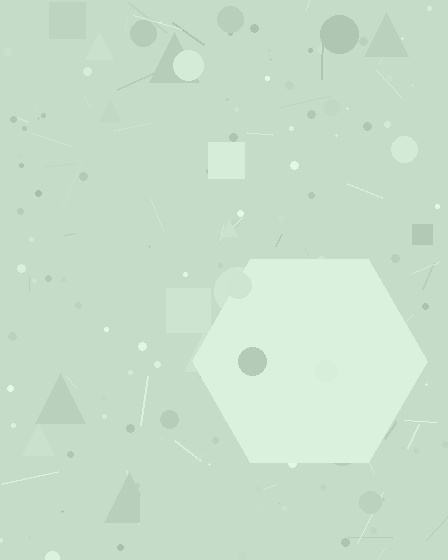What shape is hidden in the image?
A hexagon is hidden in the image.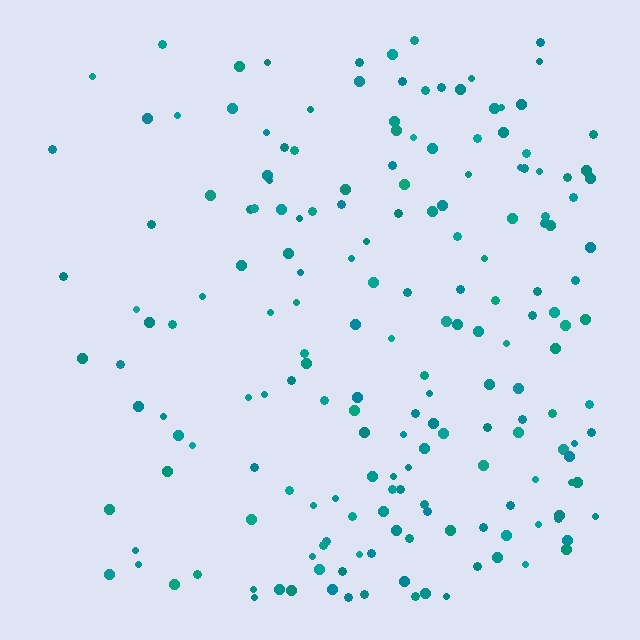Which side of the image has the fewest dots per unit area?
The left.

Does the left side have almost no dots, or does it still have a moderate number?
Still a moderate number, just noticeably fewer than the right.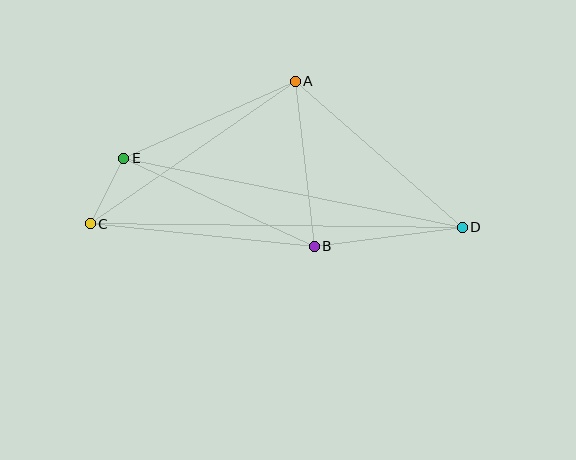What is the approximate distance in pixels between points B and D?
The distance between B and D is approximately 149 pixels.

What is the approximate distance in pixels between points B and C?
The distance between B and C is approximately 225 pixels.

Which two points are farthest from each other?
Points C and D are farthest from each other.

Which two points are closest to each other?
Points C and E are closest to each other.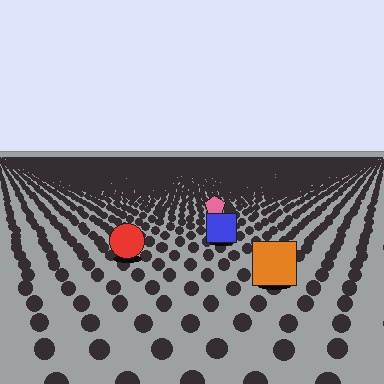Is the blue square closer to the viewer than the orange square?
No. The orange square is closer — you can tell from the texture gradient: the ground texture is coarser near it.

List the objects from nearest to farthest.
From nearest to farthest: the orange square, the red circle, the blue square, the pink pentagon.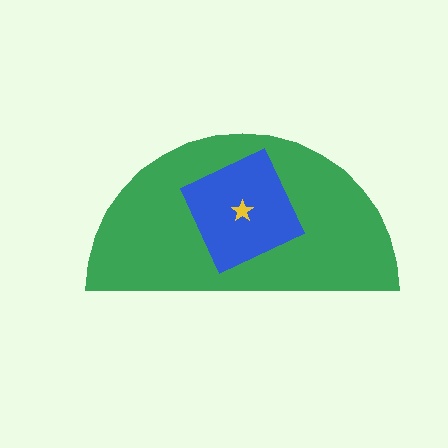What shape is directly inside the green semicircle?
The blue square.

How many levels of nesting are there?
3.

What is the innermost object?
The yellow star.